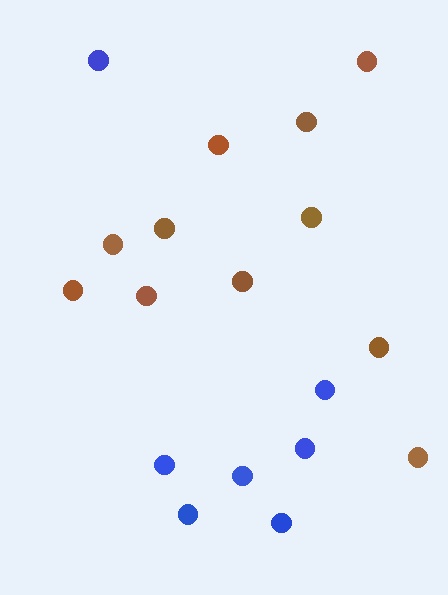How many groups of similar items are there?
There are 2 groups: one group of blue circles (7) and one group of brown circles (11).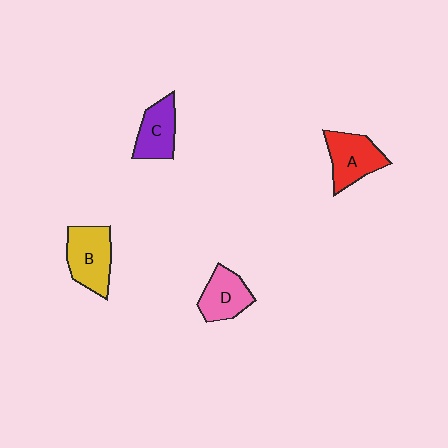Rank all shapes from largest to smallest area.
From largest to smallest: B (yellow), A (red), D (pink), C (purple).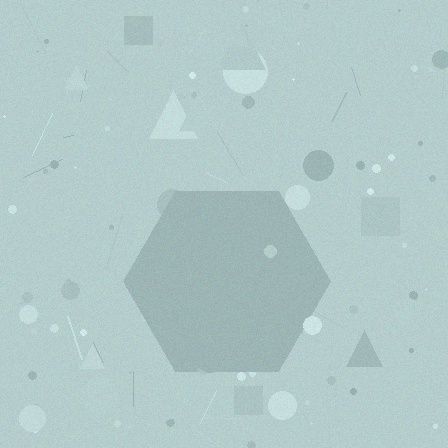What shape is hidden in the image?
A hexagon is hidden in the image.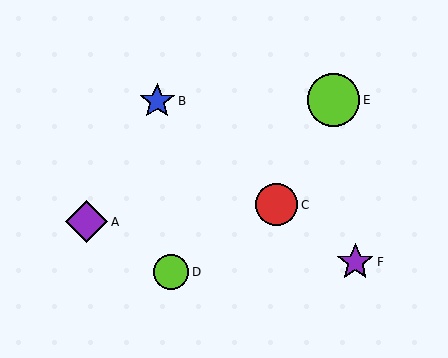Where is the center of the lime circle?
The center of the lime circle is at (333, 100).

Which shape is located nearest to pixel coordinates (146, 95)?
The blue star (labeled B) at (157, 101) is nearest to that location.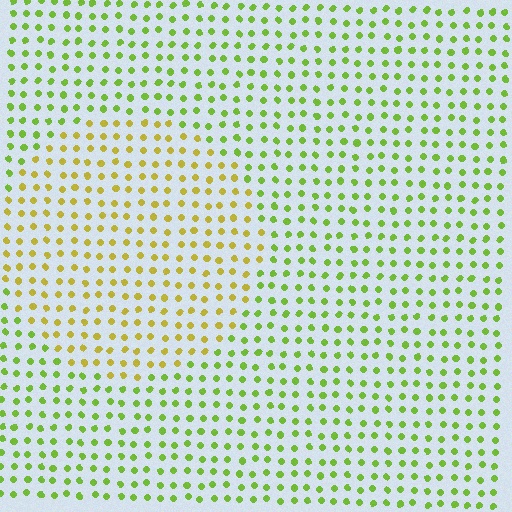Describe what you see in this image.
The image is filled with small lime elements in a uniform arrangement. A circle-shaped region is visible where the elements are tinted to a slightly different hue, forming a subtle color boundary.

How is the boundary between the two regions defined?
The boundary is defined purely by a slight shift in hue (about 38 degrees). Spacing, size, and orientation are identical on both sides.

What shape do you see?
I see a circle.